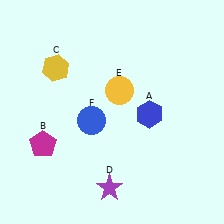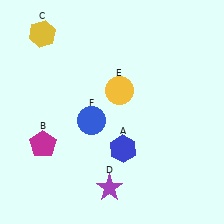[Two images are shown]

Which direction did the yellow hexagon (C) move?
The yellow hexagon (C) moved up.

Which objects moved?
The objects that moved are: the blue hexagon (A), the yellow hexagon (C).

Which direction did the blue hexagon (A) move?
The blue hexagon (A) moved down.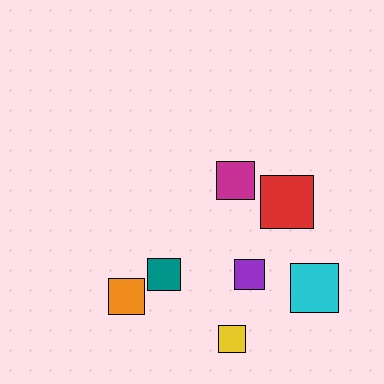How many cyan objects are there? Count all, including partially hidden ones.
There is 1 cyan object.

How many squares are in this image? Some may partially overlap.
There are 7 squares.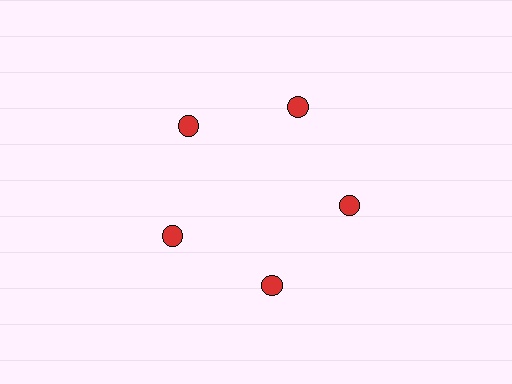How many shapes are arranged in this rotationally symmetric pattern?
There are 5 shapes, arranged in 5 groups of 1.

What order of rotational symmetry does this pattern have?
This pattern has 5-fold rotational symmetry.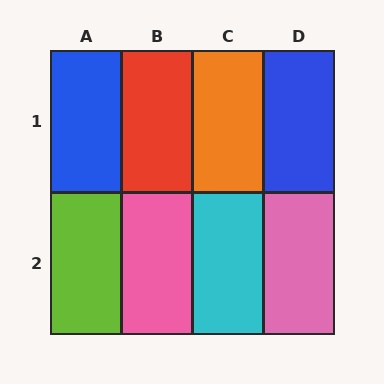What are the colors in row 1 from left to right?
Blue, red, orange, blue.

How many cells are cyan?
1 cell is cyan.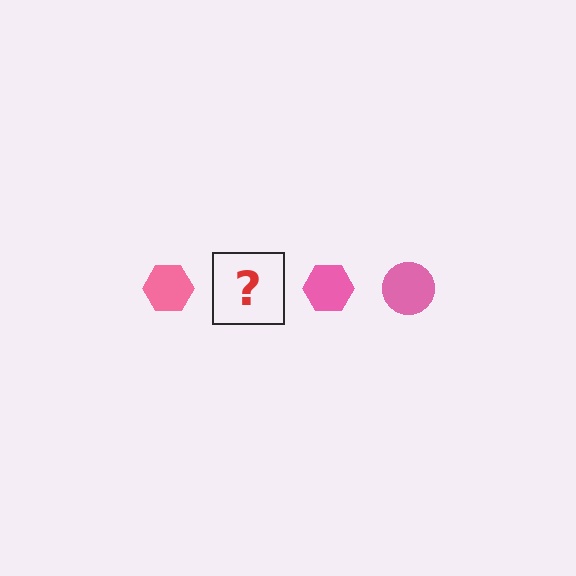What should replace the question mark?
The question mark should be replaced with a pink circle.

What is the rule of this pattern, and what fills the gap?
The rule is that the pattern cycles through hexagon, circle shapes in pink. The gap should be filled with a pink circle.